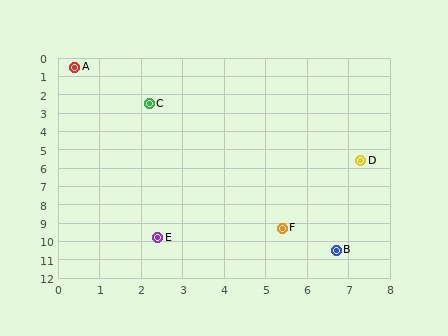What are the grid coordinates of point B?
Point B is at approximately (6.7, 10.5).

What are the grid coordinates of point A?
Point A is at approximately (0.4, 0.5).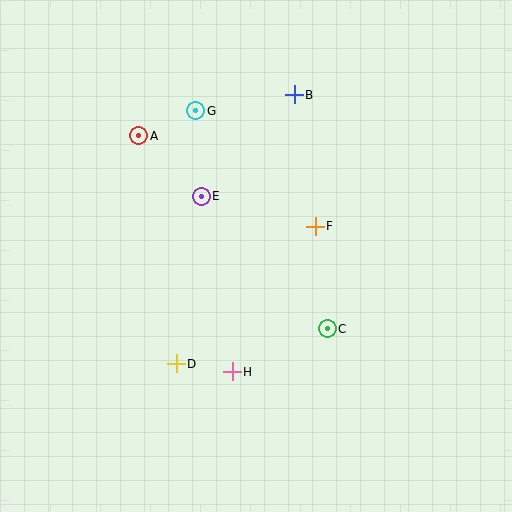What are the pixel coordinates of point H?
Point H is at (232, 372).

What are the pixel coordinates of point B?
Point B is at (294, 95).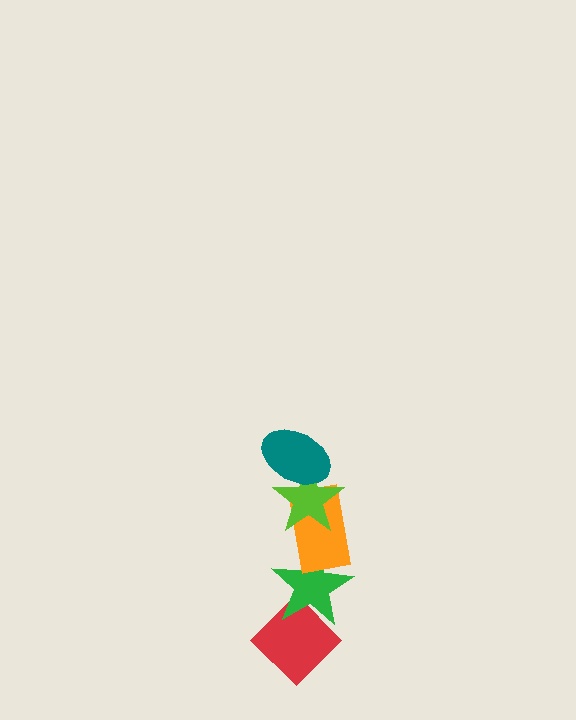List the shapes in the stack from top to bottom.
From top to bottom: the teal ellipse, the lime star, the orange rectangle, the green star, the red diamond.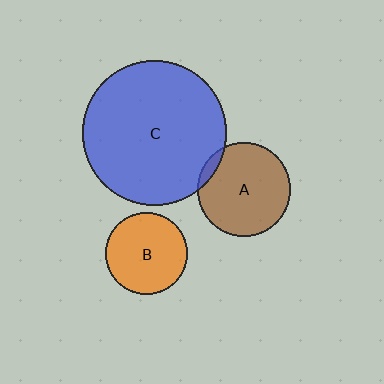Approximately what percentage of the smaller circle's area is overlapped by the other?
Approximately 5%.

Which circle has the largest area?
Circle C (blue).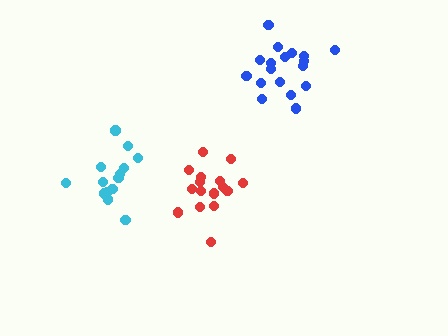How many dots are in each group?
Group 1: 18 dots, Group 2: 16 dots, Group 3: 15 dots (49 total).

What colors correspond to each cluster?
The clusters are colored: blue, red, cyan.